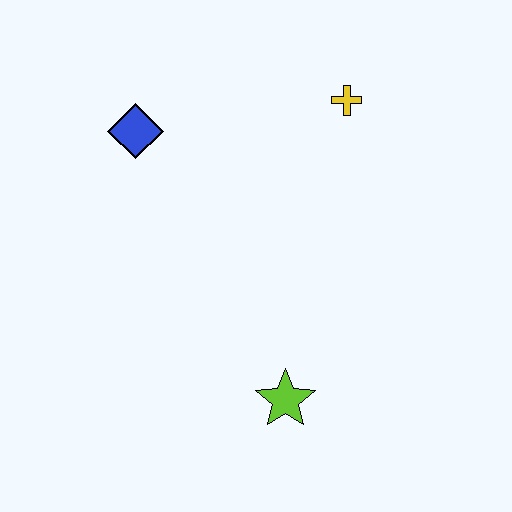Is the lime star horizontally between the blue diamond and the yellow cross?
Yes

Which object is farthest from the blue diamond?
The lime star is farthest from the blue diamond.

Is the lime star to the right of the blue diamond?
Yes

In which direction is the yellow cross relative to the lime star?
The yellow cross is above the lime star.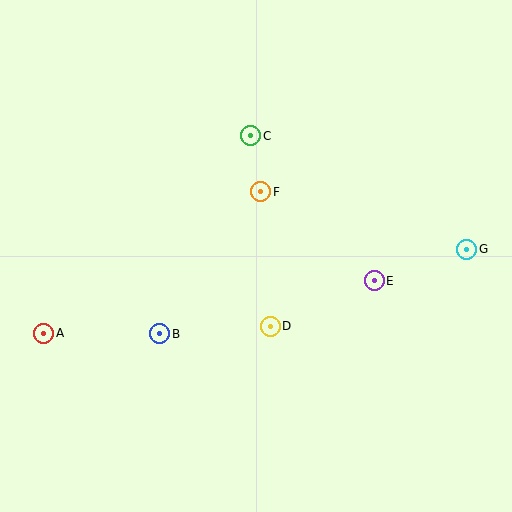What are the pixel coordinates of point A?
Point A is at (44, 333).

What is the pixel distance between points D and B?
The distance between D and B is 111 pixels.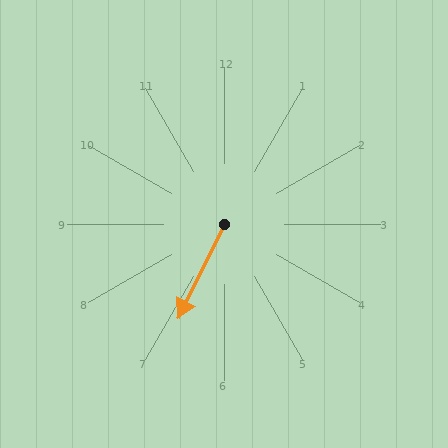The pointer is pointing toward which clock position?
Roughly 7 o'clock.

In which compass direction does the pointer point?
Southwest.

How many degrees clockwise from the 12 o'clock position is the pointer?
Approximately 206 degrees.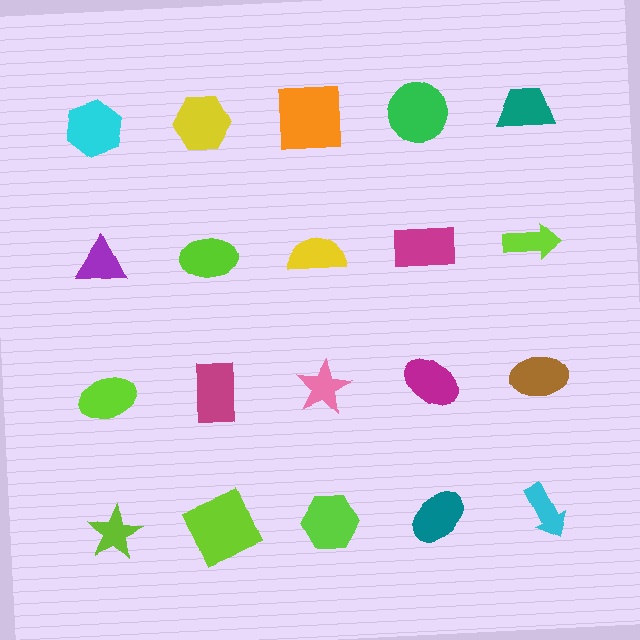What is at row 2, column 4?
A magenta rectangle.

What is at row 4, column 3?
A lime hexagon.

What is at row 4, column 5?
A cyan arrow.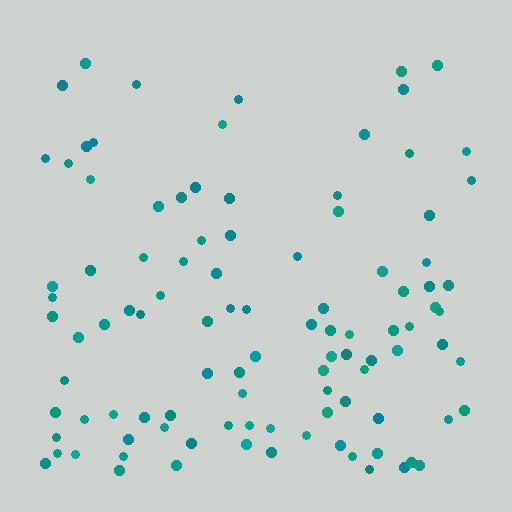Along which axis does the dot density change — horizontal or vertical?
Vertical.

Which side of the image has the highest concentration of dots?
The bottom.